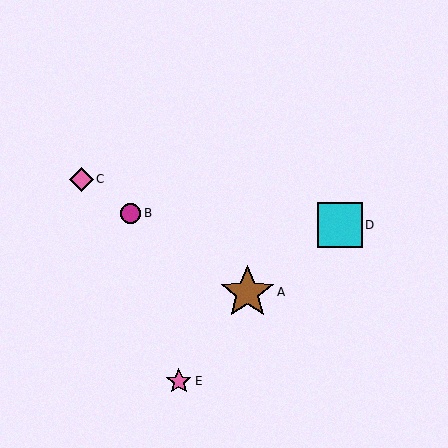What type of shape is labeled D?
Shape D is a cyan square.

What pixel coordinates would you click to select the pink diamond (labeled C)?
Click at (81, 179) to select the pink diamond C.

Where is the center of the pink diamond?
The center of the pink diamond is at (81, 179).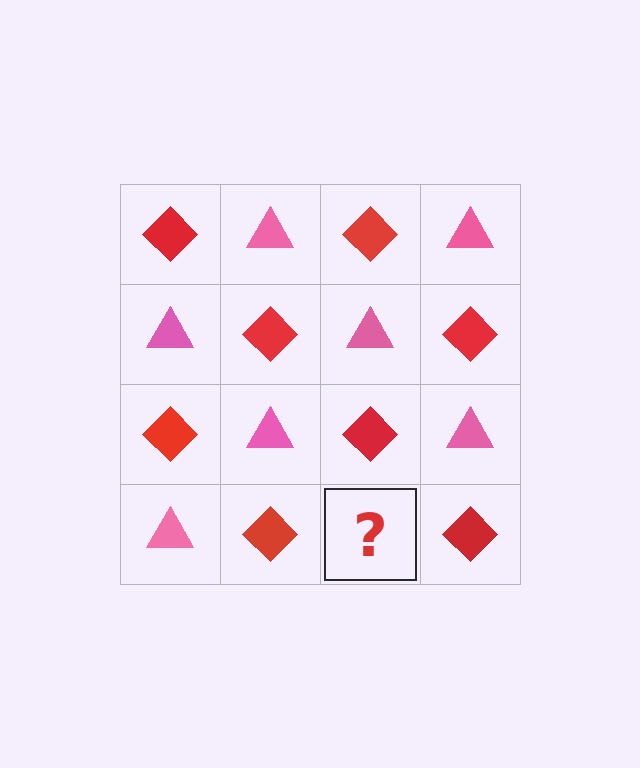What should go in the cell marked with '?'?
The missing cell should contain a pink triangle.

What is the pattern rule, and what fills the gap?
The rule is that it alternates red diamond and pink triangle in a checkerboard pattern. The gap should be filled with a pink triangle.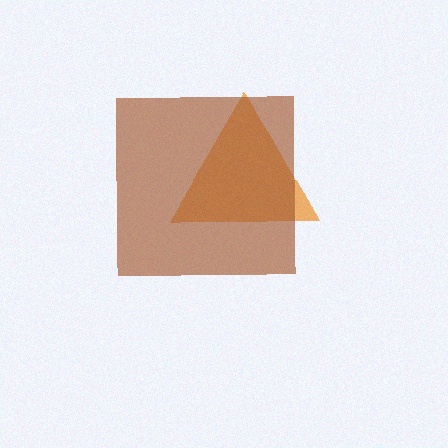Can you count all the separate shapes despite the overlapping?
Yes, there are 2 separate shapes.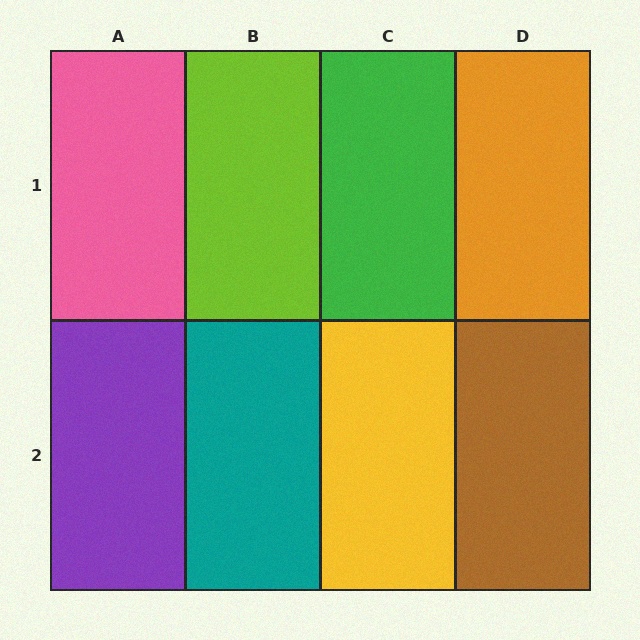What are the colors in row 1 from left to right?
Pink, lime, green, orange.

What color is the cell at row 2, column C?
Yellow.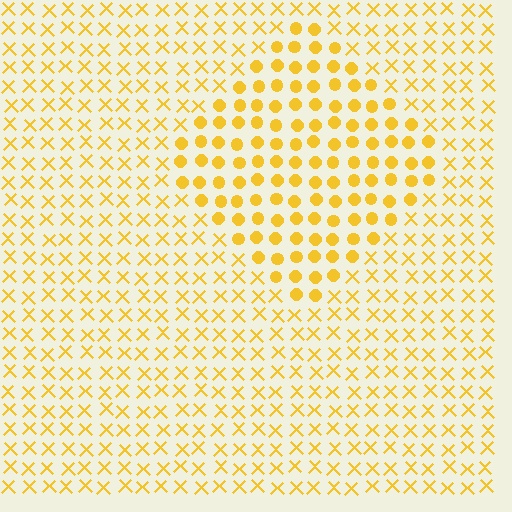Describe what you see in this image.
The image is filled with small yellow elements arranged in a uniform grid. A diamond-shaped region contains circles, while the surrounding area contains X marks. The boundary is defined purely by the change in element shape.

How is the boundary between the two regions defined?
The boundary is defined by a change in element shape: circles inside vs. X marks outside. All elements share the same color and spacing.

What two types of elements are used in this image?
The image uses circles inside the diamond region and X marks outside it.